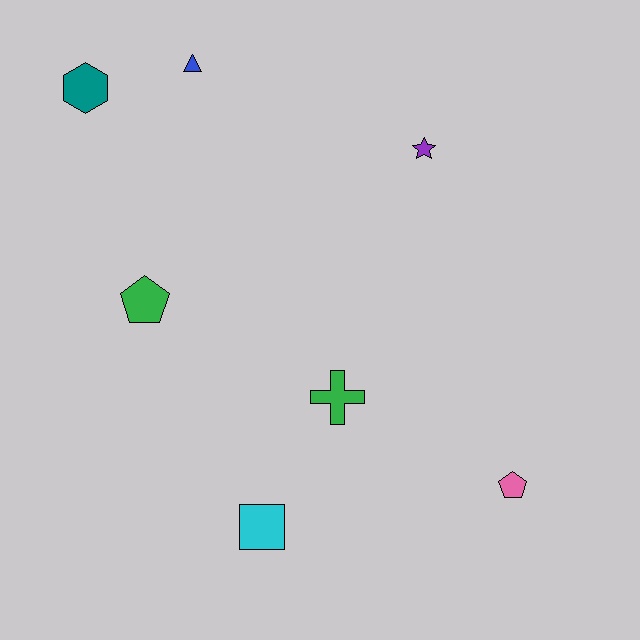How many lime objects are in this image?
There are no lime objects.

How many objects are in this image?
There are 7 objects.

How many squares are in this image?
There is 1 square.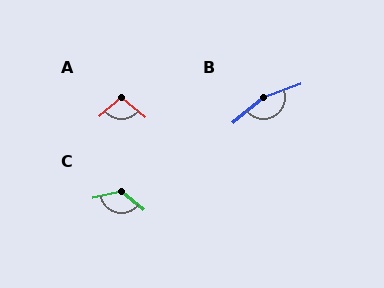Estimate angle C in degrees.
Approximately 128 degrees.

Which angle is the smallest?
A, at approximately 100 degrees.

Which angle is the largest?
B, at approximately 160 degrees.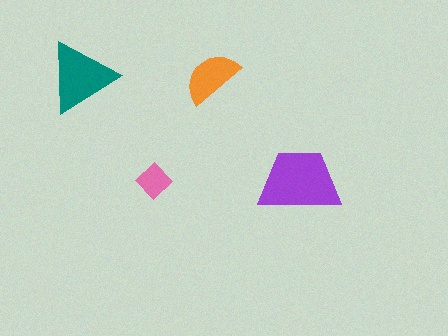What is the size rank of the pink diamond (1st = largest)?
4th.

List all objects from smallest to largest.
The pink diamond, the orange semicircle, the teal triangle, the purple trapezoid.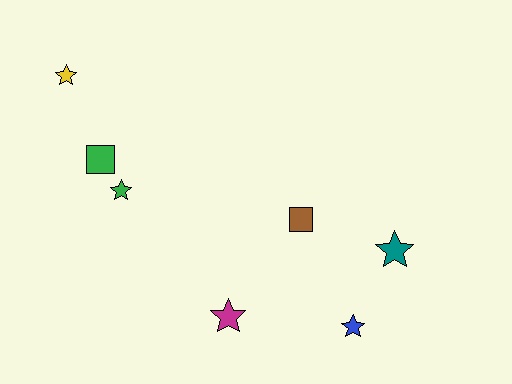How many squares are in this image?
There are 2 squares.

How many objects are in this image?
There are 7 objects.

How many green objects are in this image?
There are 2 green objects.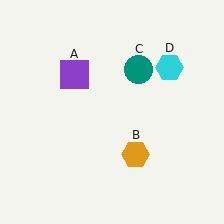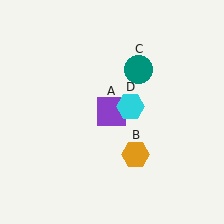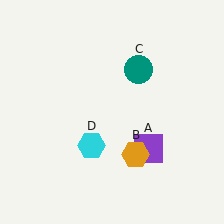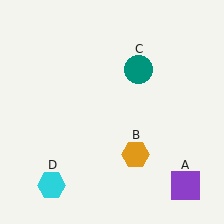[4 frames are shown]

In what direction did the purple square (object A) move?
The purple square (object A) moved down and to the right.